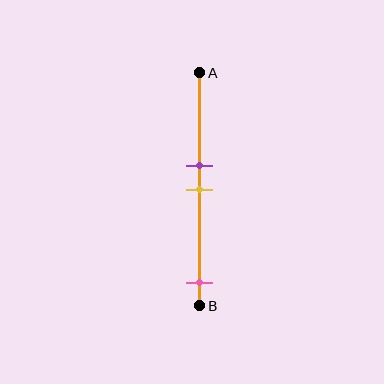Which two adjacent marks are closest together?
The purple and yellow marks are the closest adjacent pair.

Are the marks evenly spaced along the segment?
No, the marks are not evenly spaced.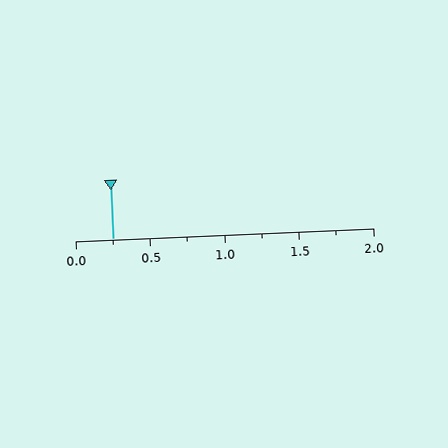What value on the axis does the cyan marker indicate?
The marker indicates approximately 0.25.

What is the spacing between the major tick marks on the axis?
The major ticks are spaced 0.5 apart.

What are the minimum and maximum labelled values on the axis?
The axis runs from 0.0 to 2.0.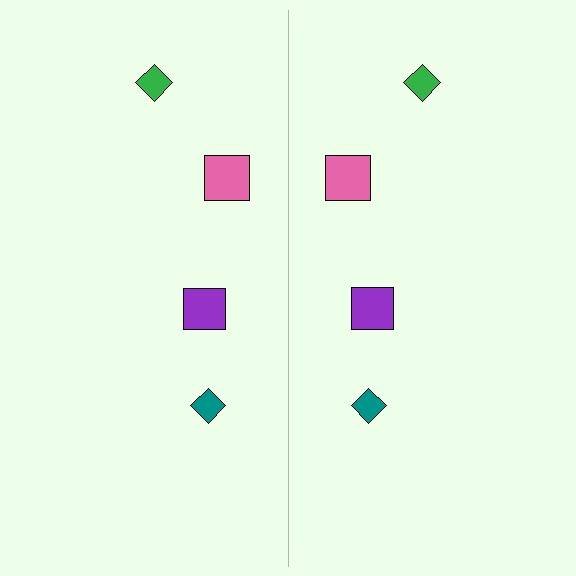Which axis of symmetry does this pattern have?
The pattern has a vertical axis of symmetry running through the center of the image.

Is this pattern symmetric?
Yes, this pattern has bilateral (reflection) symmetry.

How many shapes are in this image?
There are 8 shapes in this image.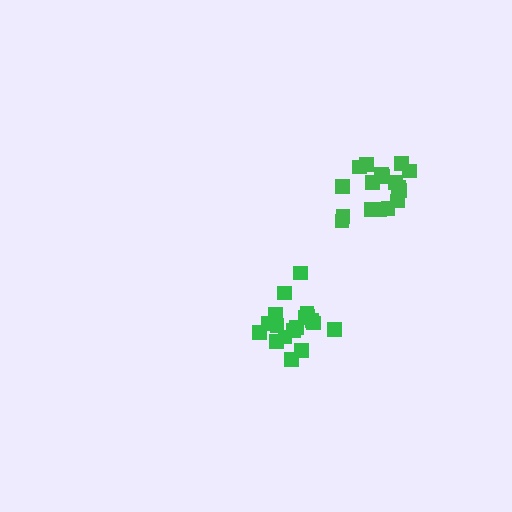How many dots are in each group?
Group 1: 18 dots, Group 2: 17 dots (35 total).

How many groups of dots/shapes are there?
There are 2 groups.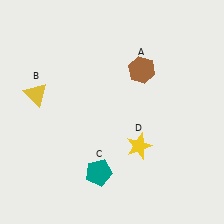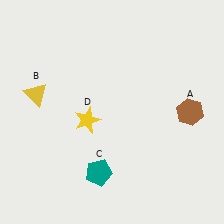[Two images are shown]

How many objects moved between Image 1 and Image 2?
2 objects moved between the two images.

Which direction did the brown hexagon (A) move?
The brown hexagon (A) moved right.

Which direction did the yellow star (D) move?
The yellow star (D) moved left.